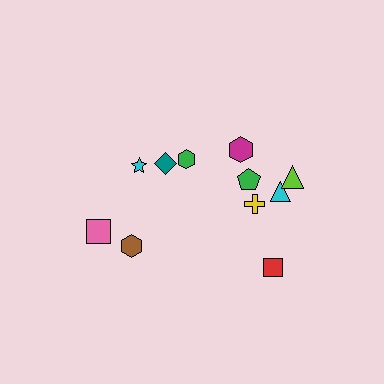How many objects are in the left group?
There are 4 objects.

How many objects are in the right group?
There are 7 objects.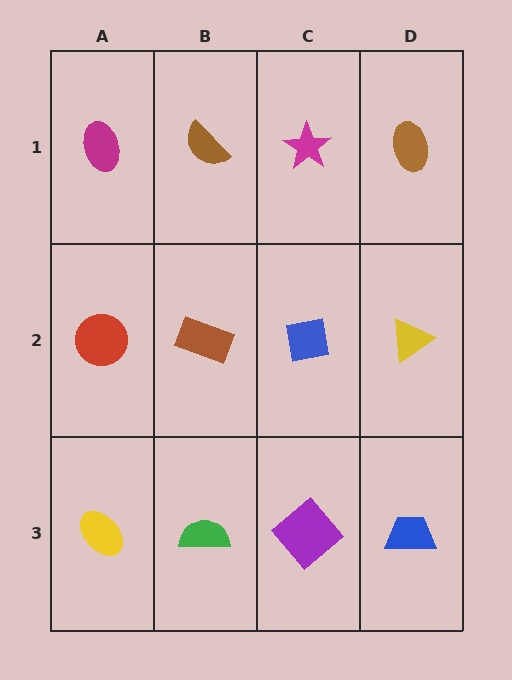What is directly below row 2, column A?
A yellow ellipse.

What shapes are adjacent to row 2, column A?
A magenta ellipse (row 1, column A), a yellow ellipse (row 3, column A), a brown rectangle (row 2, column B).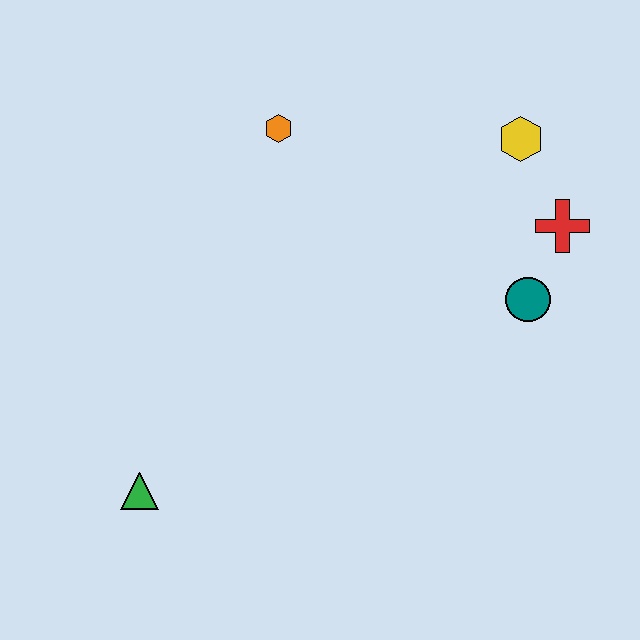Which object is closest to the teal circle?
The red cross is closest to the teal circle.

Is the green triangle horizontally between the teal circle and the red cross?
No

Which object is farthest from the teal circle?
The green triangle is farthest from the teal circle.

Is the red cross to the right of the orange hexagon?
Yes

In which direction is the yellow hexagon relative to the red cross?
The yellow hexagon is above the red cross.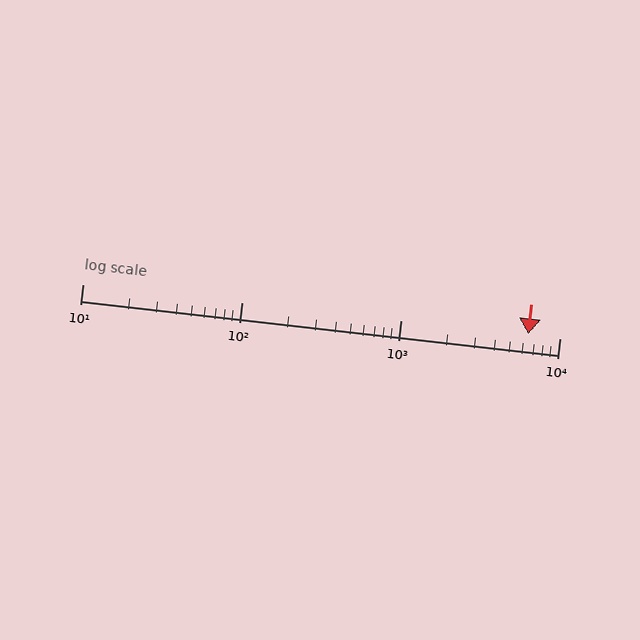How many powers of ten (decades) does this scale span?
The scale spans 3 decades, from 10 to 10000.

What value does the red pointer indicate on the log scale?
The pointer indicates approximately 6400.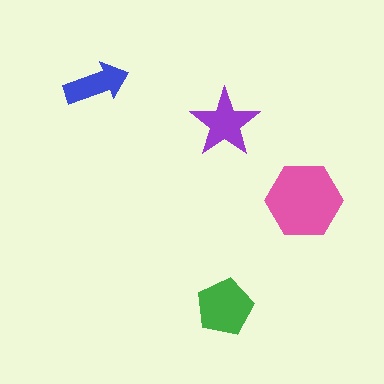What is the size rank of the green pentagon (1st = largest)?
2nd.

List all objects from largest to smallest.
The pink hexagon, the green pentagon, the purple star, the blue arrow.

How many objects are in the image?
There are 4 objects in the image.